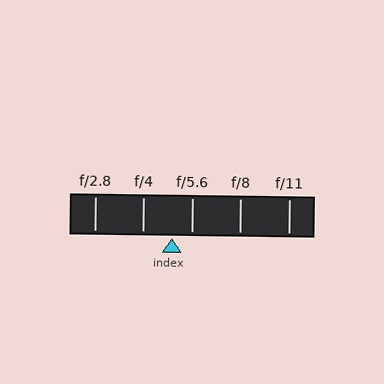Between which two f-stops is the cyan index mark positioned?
The index mark is between f/4 and f/5.6.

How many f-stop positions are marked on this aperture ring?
There are 5 f-stop positions marked.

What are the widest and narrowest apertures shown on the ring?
The widest aperture shown is f/2.8 and the narrowest is f/11.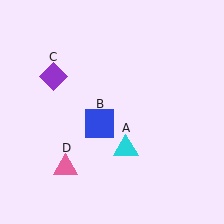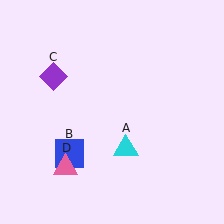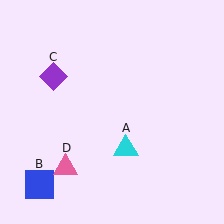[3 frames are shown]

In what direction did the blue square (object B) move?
The blue square (object B) moved down and to the left.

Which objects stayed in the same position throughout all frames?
Cyan triangle (object A) and purple diamond (object C) and pink triangle (object D) remained stationary.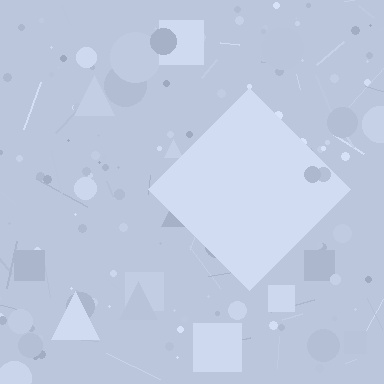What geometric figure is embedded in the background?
A diamond is embedded in the background.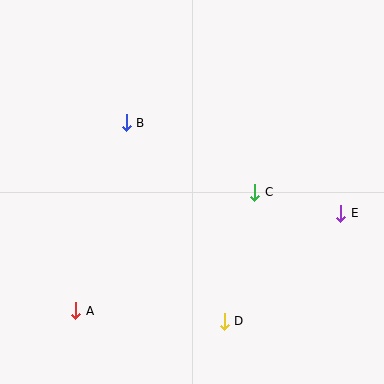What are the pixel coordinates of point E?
Point E is at (341, 213).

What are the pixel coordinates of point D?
Point D is at (224, 321).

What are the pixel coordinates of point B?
Point B is at (126, 123).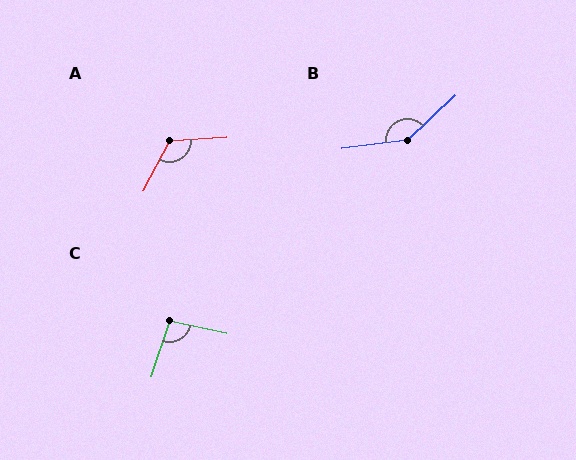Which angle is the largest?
B, at approximately 144 degrees.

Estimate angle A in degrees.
Approximately 121 degrees.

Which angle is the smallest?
C, at approximately 96 degrees.